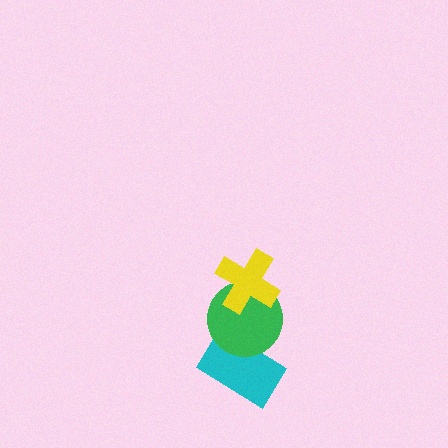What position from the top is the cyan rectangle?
The cyan rectangle is 3rd from the top.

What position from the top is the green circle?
The green circle is 2nd from the top.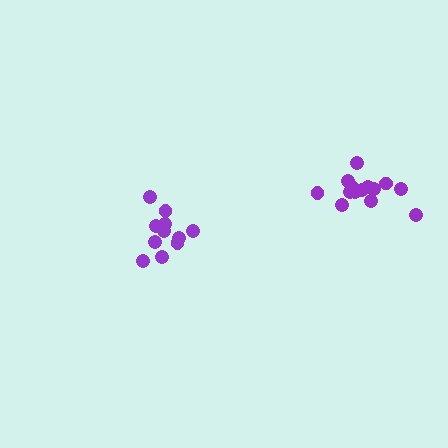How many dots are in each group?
Group 1: 11 dots, Group 2: 14 dots (25 total).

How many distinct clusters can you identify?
There are 2 distinct clusters.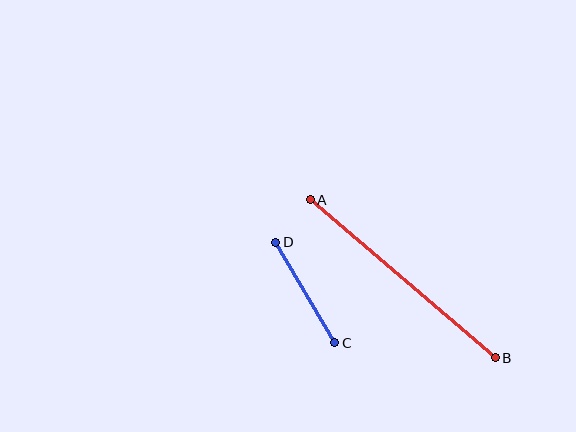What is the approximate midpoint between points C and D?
The midpoint is at approximately (305, 292) pixels.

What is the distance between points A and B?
The distance is approximately 243 pixels.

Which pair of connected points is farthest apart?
Points A and B are farthest apart.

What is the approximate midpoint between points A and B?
The midpoint is at approximately (403, 279) pixels.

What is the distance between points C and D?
The distance is approximately 117 pixels.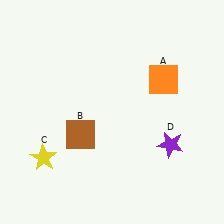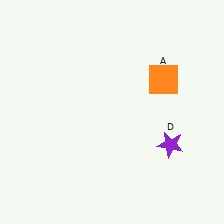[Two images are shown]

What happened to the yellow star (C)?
The yellow star (C) was removed in Image 2. It was in the bottom-left area of Image 1.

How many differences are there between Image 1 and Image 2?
There are 2 differences between the two images.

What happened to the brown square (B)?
The brown square (B) was removed in Image 2. It was in the bottom-left area of Image 1.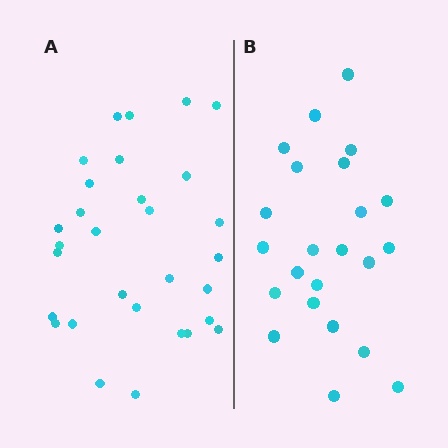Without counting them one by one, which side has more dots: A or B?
Region A (the left region) has more dots.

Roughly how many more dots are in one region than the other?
Region A has roughly 8 or so more dots than region B.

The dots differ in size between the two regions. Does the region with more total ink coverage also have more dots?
No. Region B has more total ink coverage because its dots are larger, but region A actually contains more individual dots. Total area can be misleading — the number of items is what matters here.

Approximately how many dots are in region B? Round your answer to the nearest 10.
About 20 dots. (The exact count is 23, which rounds to 20.)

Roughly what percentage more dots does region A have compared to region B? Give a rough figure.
About 30% more.